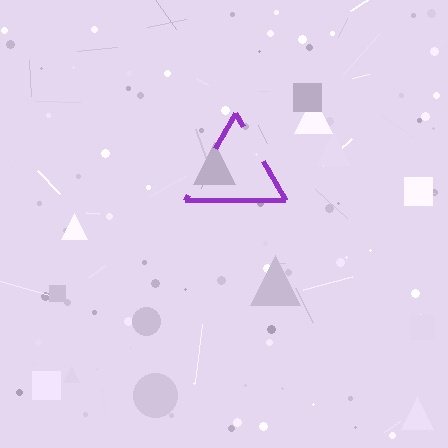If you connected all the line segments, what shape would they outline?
They would outline a triangle.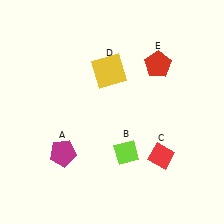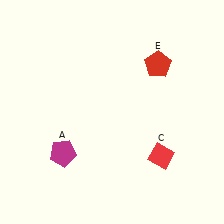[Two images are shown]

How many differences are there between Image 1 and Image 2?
There are 2 differences between the two images.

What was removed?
The lime diamond (B), the yellow square (D) were removed in Image 2.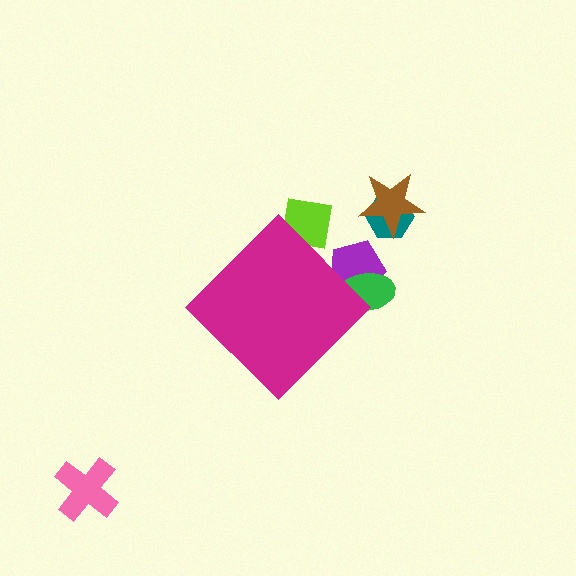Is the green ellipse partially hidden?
Yes, the green ellipse is partially hidden behind the magenta diamond.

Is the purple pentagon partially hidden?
Yes, the purple pentagon is partially hidden behind the magenta diamond.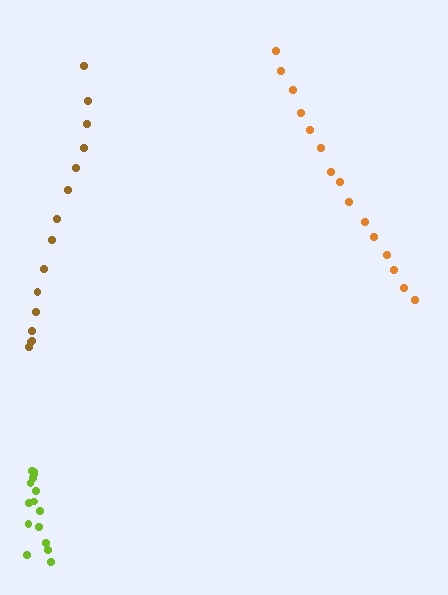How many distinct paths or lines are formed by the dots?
There are 3 distinct paths.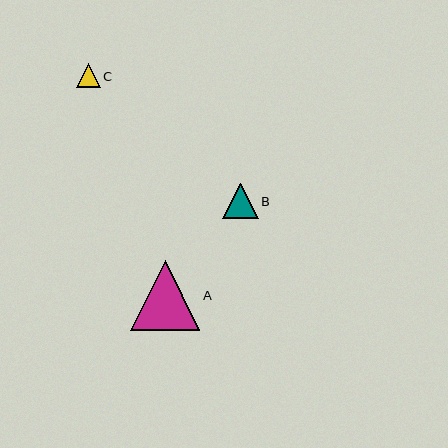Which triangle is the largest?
Triangle A is the largest with a size of approximately 70 pixels.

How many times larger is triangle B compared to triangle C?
Triangle B is approximately 1.5 times the size of triangle C.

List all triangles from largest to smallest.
From largest to smallest: A, B, C.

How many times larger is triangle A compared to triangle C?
Triangle A is approximately 2.9 times the size of triangle C.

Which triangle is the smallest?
Triangle C is the smallest with a size of approximately 24 pixels.